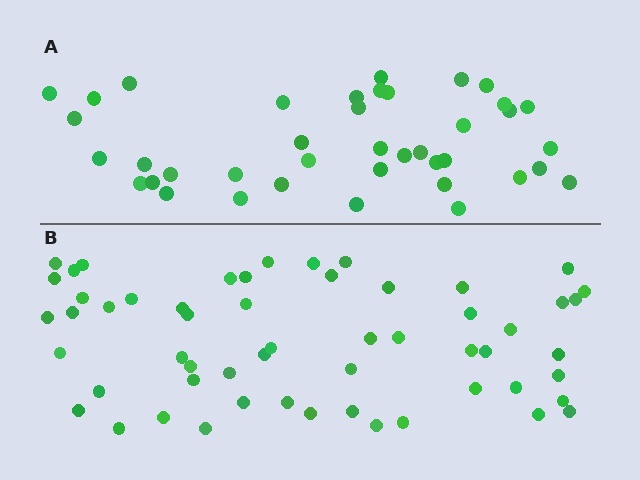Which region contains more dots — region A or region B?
Region B (the bottom region) has more dots.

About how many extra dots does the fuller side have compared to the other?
Region B has approximately 15 more dots than region A.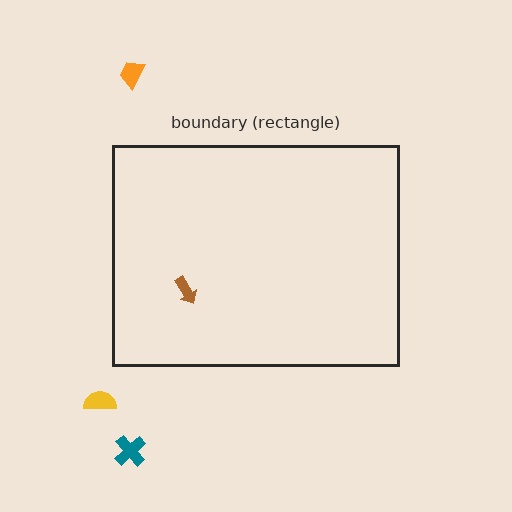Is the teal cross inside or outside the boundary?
Outside.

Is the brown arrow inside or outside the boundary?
Inside.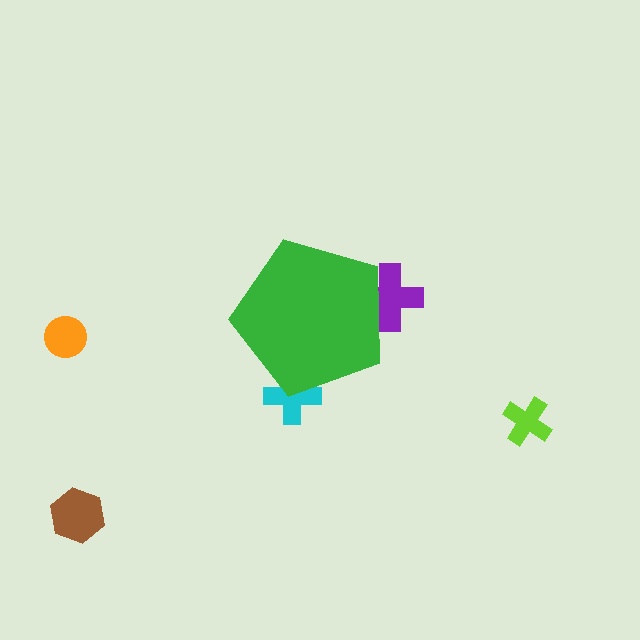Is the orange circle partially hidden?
No, the orange circle is fully visible.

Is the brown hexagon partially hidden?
No, the brown hexagon is fully visible.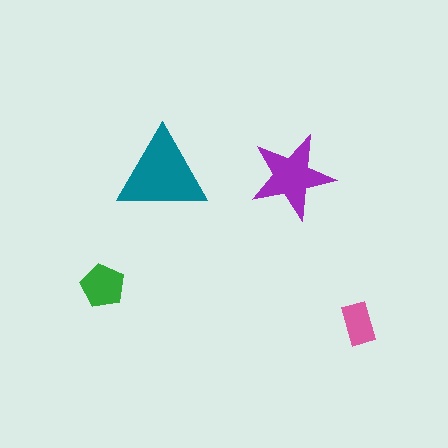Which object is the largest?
The teal triangle.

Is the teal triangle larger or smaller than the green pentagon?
Larger.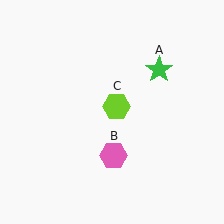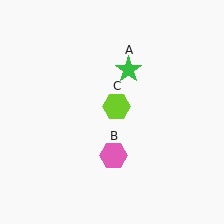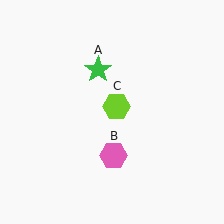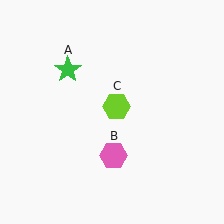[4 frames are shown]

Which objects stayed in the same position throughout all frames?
Pink hexagon (object B) and lime hexagon (object C) remained stationary.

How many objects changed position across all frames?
1 object changed position: green star (object A).